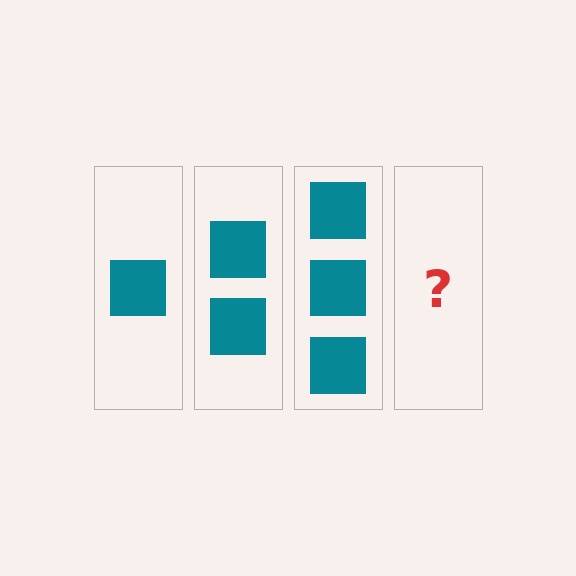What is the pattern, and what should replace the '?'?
The pattern is that each step adds one more square. The '?' should be 4 squares.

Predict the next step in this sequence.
The next step is 4 squares.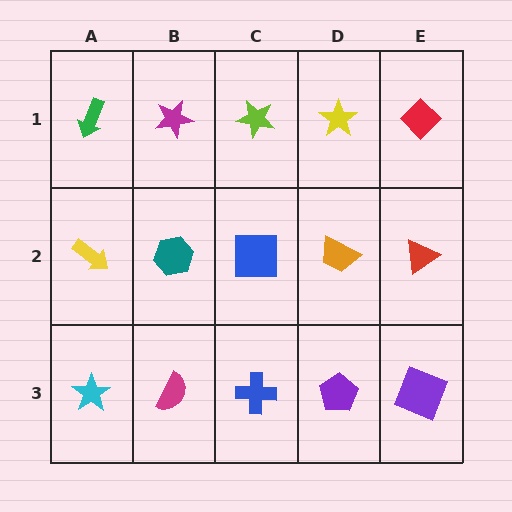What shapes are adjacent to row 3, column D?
An orange trapezoid (row 2, column D), a blue cross (row 3, column C), a purple square (row 3, column E).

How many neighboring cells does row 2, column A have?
3.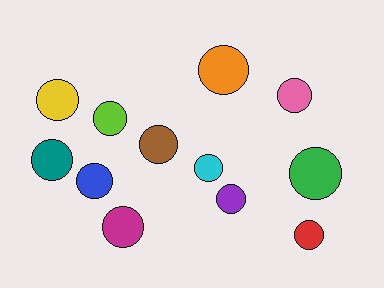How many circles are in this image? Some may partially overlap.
There are 12 circles.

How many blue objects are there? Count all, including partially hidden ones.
There is 1 blue object.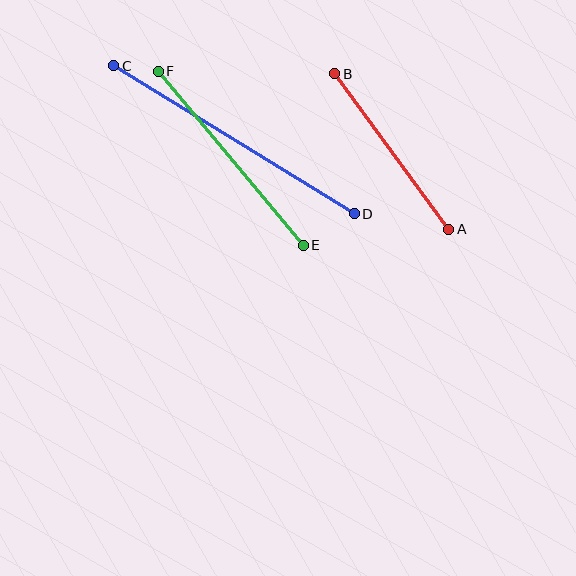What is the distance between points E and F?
The distance is approximately 227 pixels.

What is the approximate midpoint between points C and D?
The midpoint is at approximately (234, 140) pixels.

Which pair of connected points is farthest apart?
Points C and D are farthest apart.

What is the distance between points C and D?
The distance is approximately 283 pixels.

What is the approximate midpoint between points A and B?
The midpoint is at approximately (392, 152) pixels.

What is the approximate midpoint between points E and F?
The midpoint is at approximately (231, 158) pixels.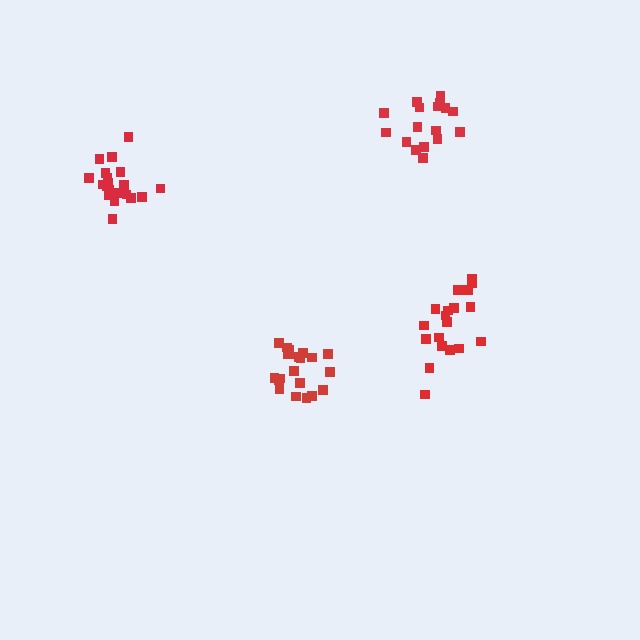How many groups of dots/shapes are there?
There are 4 groups.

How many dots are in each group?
Group 1: 21 dots, Group 2: 21 dots, Group 3: 19 dots, Group 4: 17 dots (78 total).